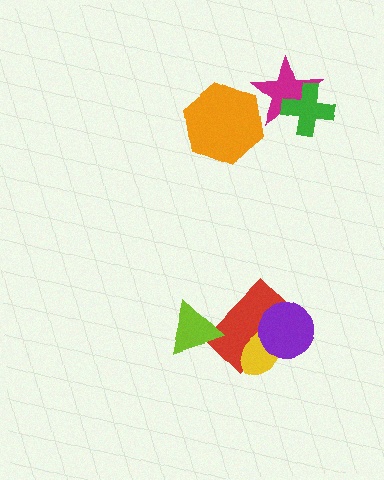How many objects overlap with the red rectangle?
3 objects overlap with the red rectangle.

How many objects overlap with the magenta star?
2 objects overlap with the magenta star.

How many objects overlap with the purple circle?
2 objects overlap with the purple circle.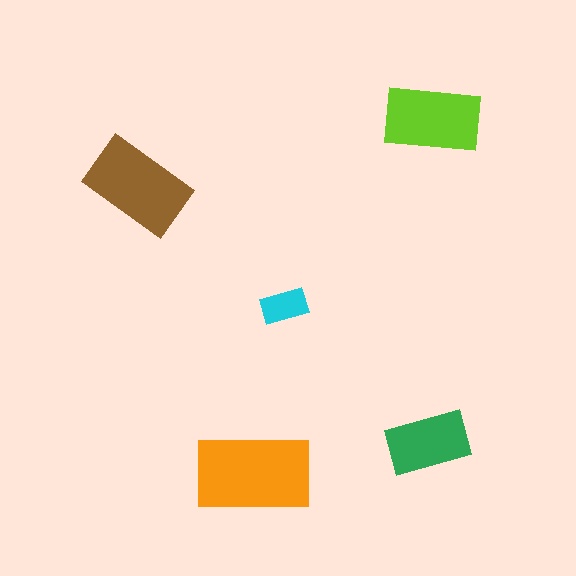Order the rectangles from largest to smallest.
the orange one, the brown one, the lime one, the green one, the cyan one.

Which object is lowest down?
The orange rectangle is bottommost.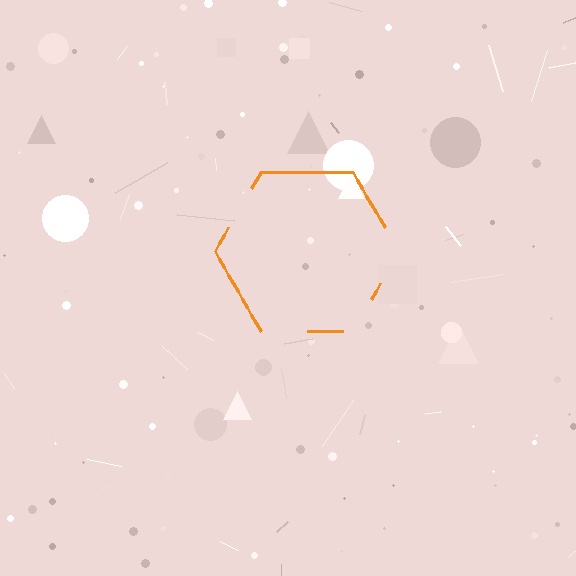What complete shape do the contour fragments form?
The contour fragments form a hexagon.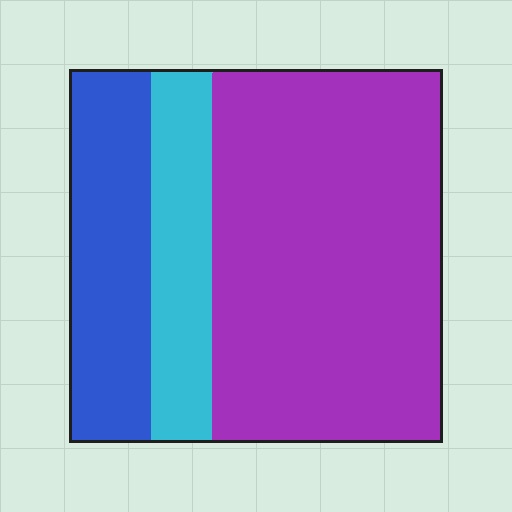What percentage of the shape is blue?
Blue takes up between a sixth and a third of the shape.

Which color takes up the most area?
Purple, at roughly 60%.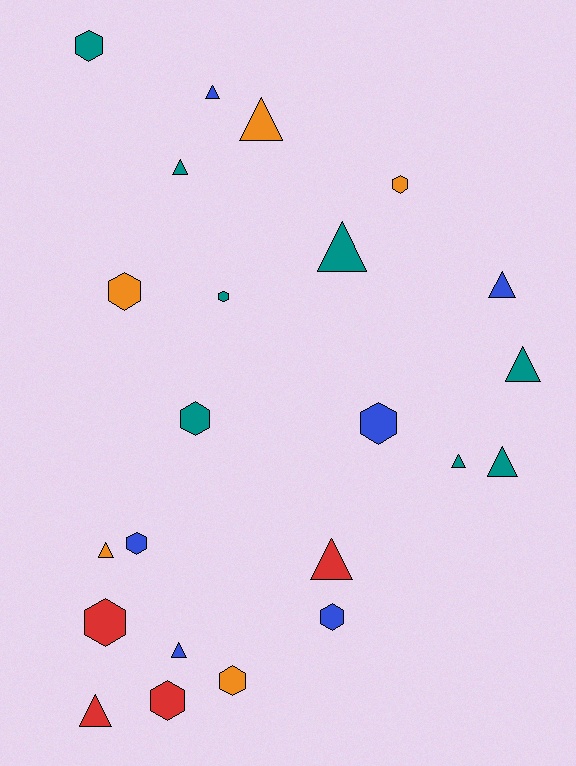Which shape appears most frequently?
Triangle, with 12 objects.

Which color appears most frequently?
Teal, with 8 objects.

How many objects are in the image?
There are 23 objects.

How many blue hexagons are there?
There are 3 blue hexagons.